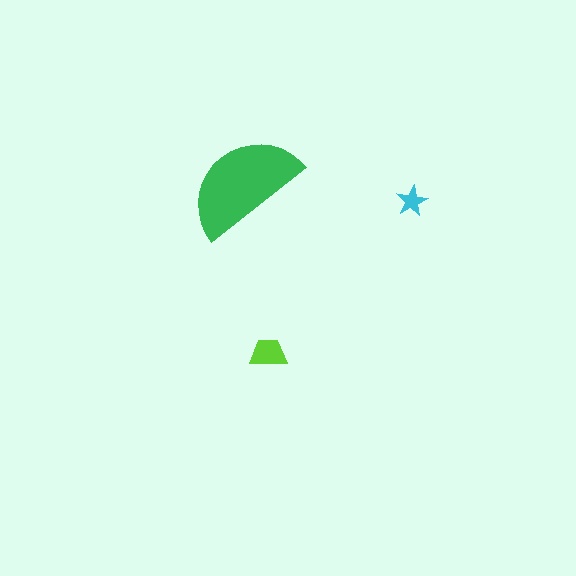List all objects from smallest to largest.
The cyan star, the lime trapezoid, the green semicircle.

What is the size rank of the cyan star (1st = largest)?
3rd.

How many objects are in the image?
There are 3 objects in the image.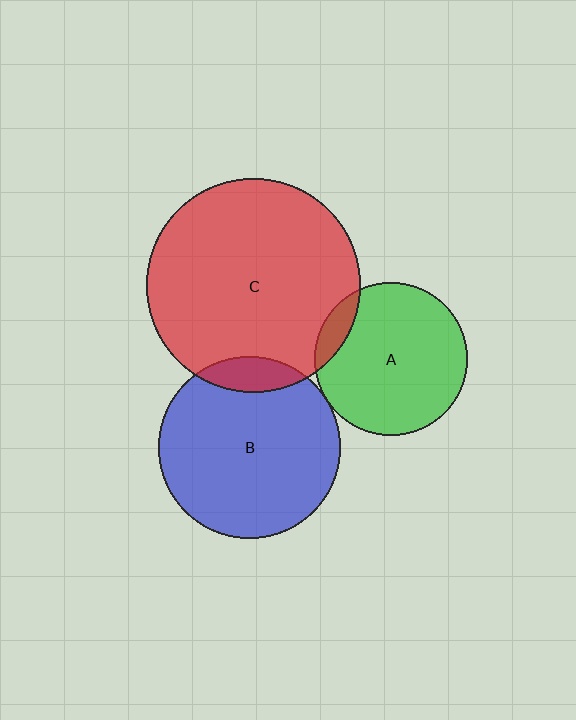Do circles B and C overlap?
Yes.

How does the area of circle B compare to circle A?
Approximately 1.4 times.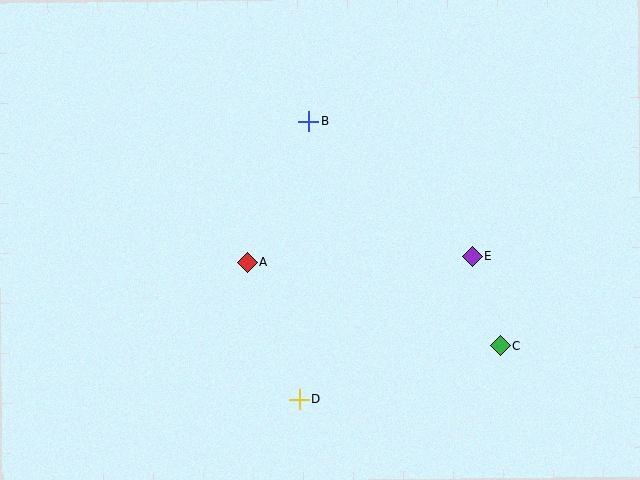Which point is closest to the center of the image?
Point A at (247, 262) is closest to the center.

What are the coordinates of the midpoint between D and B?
The midpoint between D and B is at (304, 260).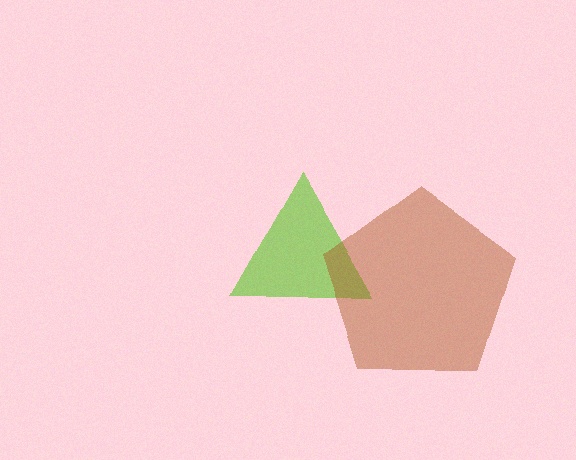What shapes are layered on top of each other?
The layered shapes are: a lime triangle, a brown pentagon.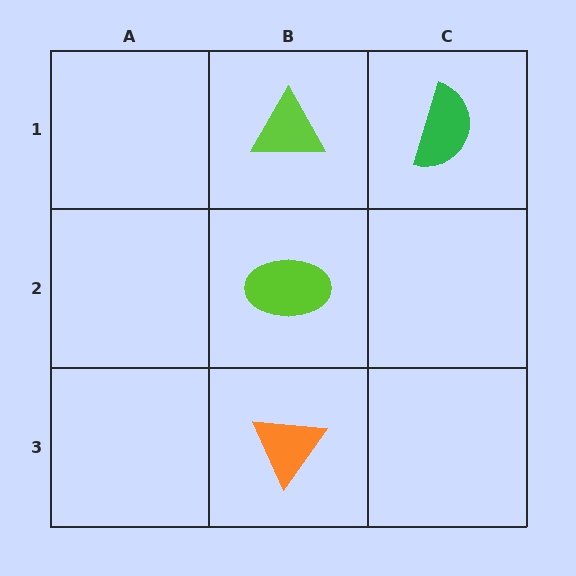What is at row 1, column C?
A green semicircle.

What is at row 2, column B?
A lime ellipse.